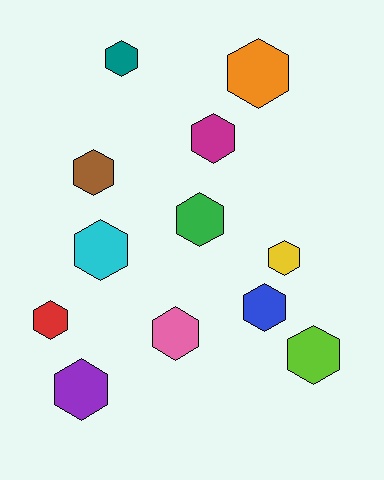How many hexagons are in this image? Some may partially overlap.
There are 12 hexagons.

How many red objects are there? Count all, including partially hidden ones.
There is 1 red object.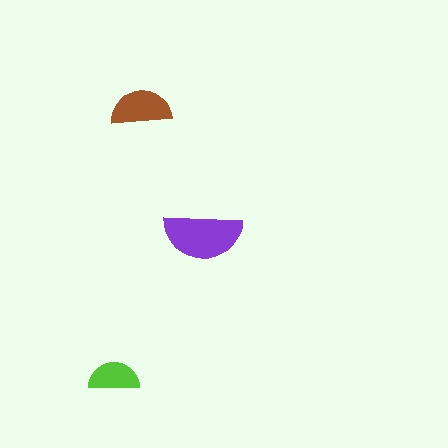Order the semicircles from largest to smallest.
the purple one, the brown one, the lime one.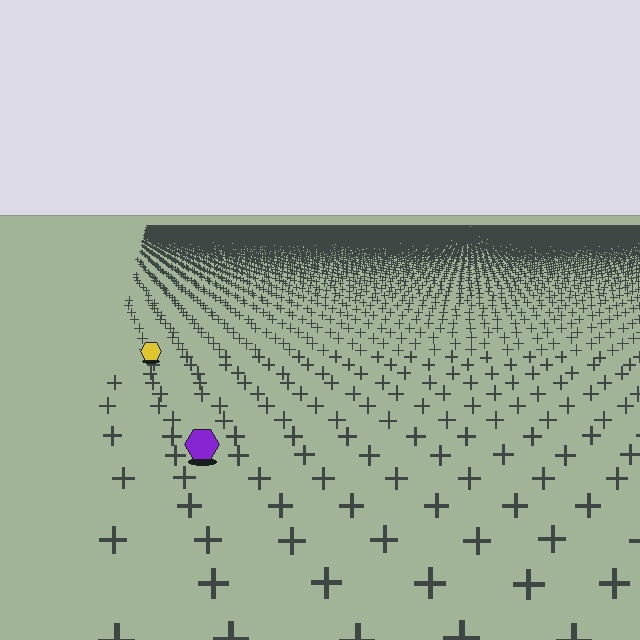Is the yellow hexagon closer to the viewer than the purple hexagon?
No. The purple hexagon is closer — you can tell from the texture gradient: the ground texture is coarser near it.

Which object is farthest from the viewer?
The yellow hexagon is farthest from the viewer. It appears smaller and the ground texture around it is denser.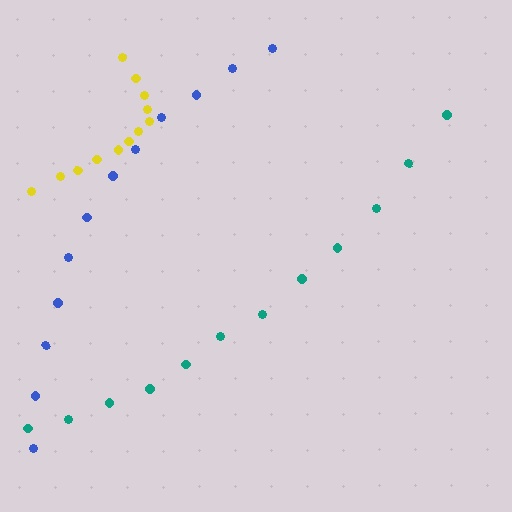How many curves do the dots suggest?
There are 3 distinct paths.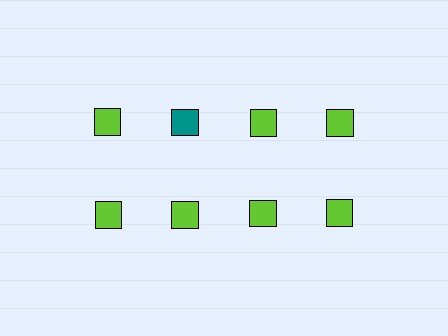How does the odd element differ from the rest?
It has a different color: teal instead of lime.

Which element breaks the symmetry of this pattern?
The teal square in the top row, second from left column breaks the symmetry. All other shapes are lime squares.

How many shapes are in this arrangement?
There are 8 shapes arranged in a grid pattern.